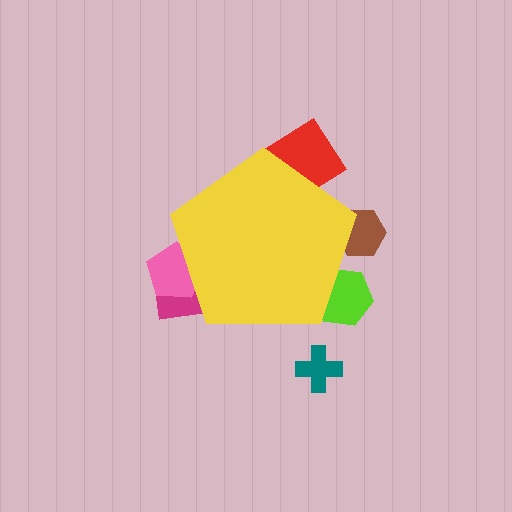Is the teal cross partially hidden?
No, the teal cross is fully visible.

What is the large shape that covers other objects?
A yellow pentagon.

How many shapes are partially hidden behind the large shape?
5 shapes are partially hidden.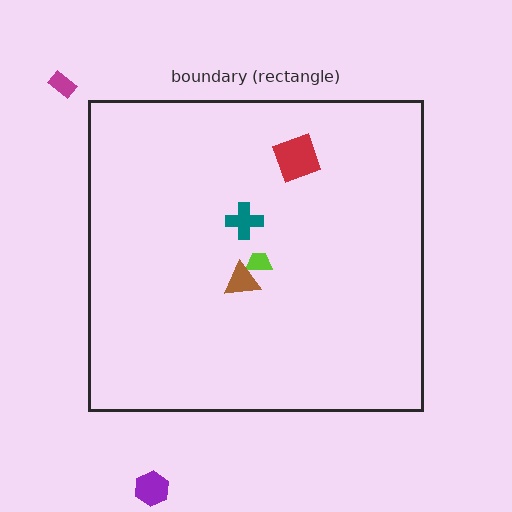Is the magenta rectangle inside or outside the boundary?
Outside.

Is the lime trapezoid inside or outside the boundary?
Inside.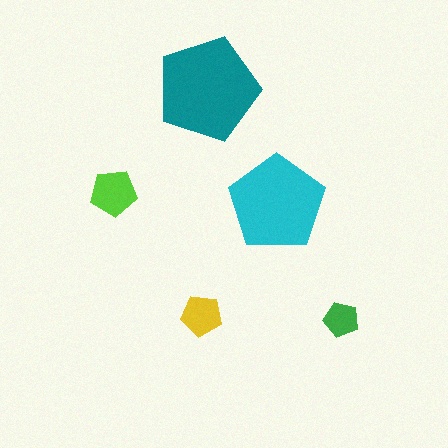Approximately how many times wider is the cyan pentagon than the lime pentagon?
About 2 times wider.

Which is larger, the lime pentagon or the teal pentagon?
The teal one.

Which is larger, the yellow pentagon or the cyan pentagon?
The cyan one.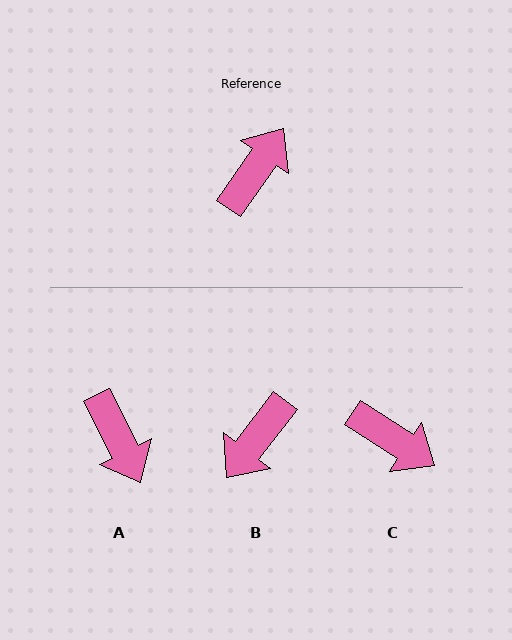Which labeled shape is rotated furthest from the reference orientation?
B, about 178 degrees away.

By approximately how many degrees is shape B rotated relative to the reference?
Approximately 178 degrees counter-clockwise.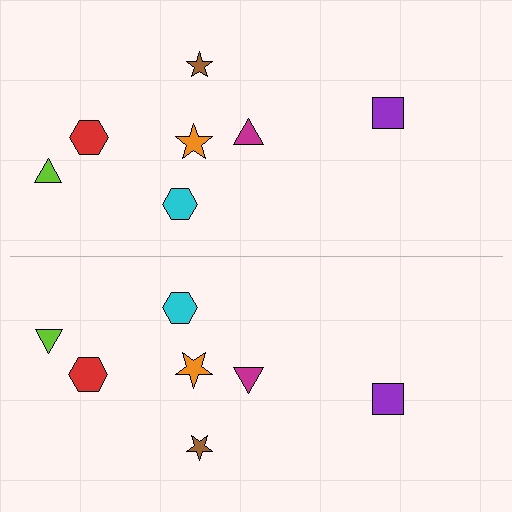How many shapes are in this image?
There are 14 shapes in this image.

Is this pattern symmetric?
Yes, this pattern has bilateral (reflection) symmetry.